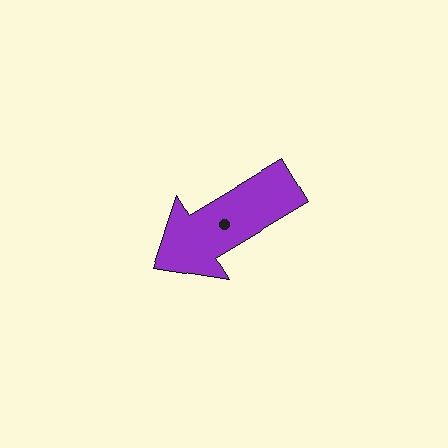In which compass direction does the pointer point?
Southwest.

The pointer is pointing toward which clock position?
Roughly 8 o'clock.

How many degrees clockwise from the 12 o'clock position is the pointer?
Approximately 239 degrees.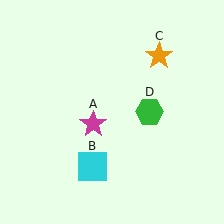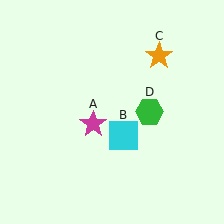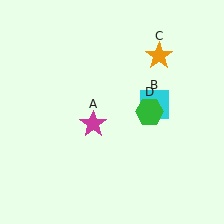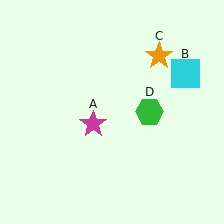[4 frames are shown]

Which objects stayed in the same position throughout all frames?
Magenta star (object A) and orange star (object C) and green hexagon (object D) remained stationary.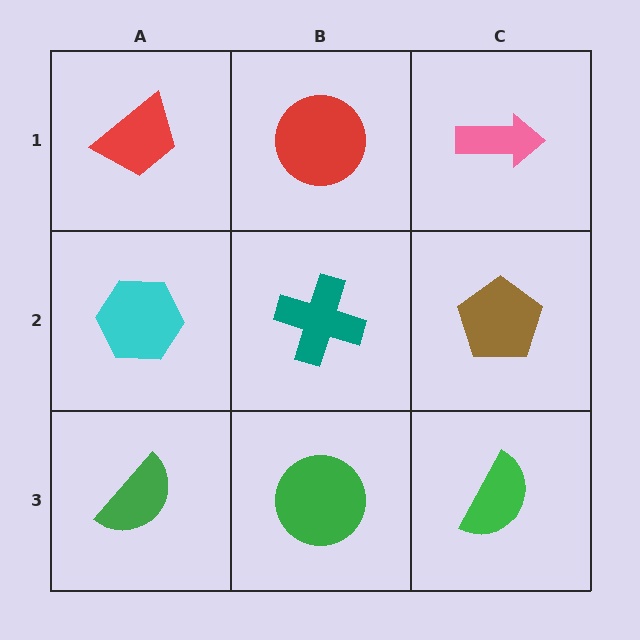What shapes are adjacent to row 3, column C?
A brown pentagon (row 2, column C), a green circle (row 3, column B).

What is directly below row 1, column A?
A cyan hexagon.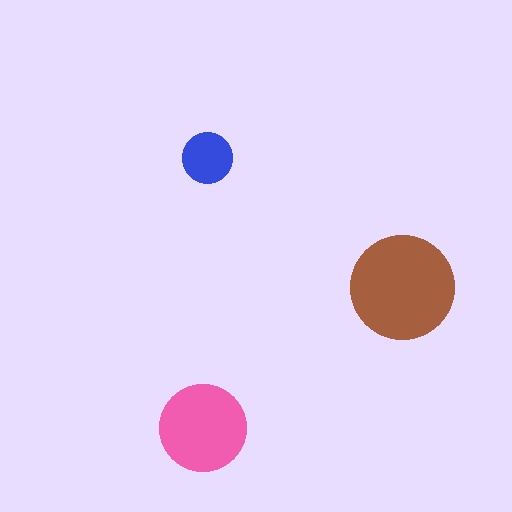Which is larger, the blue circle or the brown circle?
The brown one.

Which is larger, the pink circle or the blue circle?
The pink one.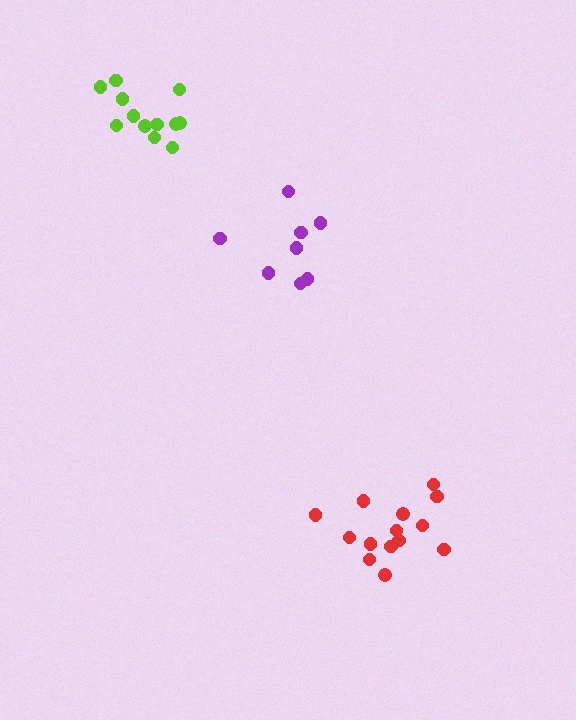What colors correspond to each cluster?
The clusters are colored: red, lime, purple.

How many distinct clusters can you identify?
There are 3 distinct clusters.